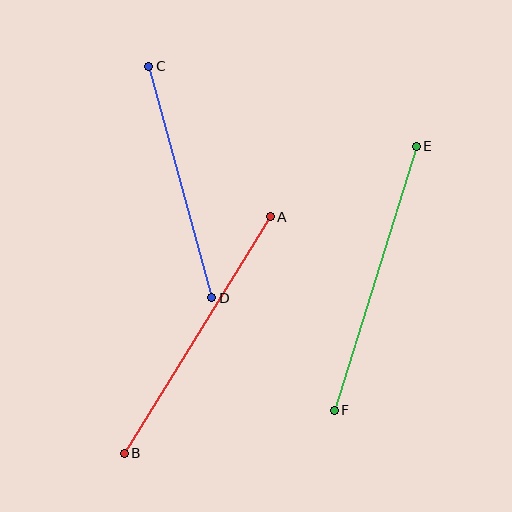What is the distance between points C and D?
The distance is approximately 240 pixels.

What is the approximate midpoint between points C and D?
The midpoint is at approximately (180, 182) pixels.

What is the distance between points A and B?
The distance is approximately 278 pixels.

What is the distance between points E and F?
The distance is approximately 277 pixels.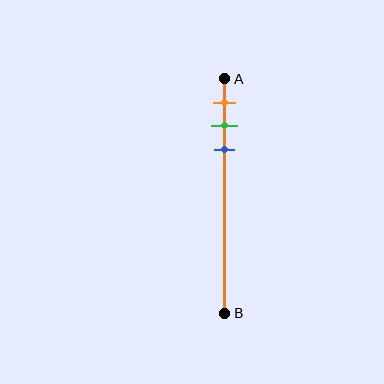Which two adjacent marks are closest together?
The green and blue marks are the closest adjacent pair.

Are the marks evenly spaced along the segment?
Yes, the marks are approximately evenly spaced.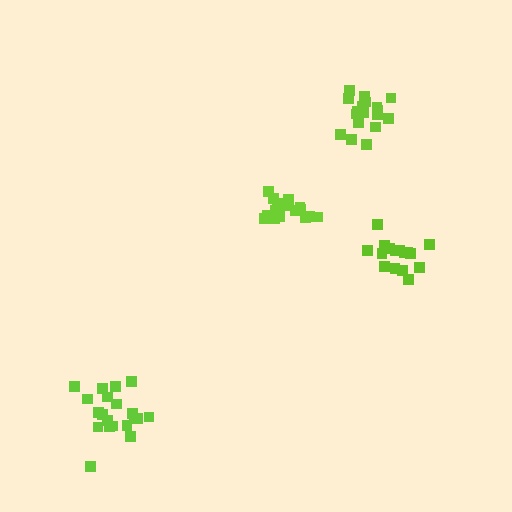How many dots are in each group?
Group 1: 20 dots, Group 2: 17 dots, Group 3: 16 dots, Group 4: 18 dots (71 total).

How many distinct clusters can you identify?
There are 4 distinct clusters.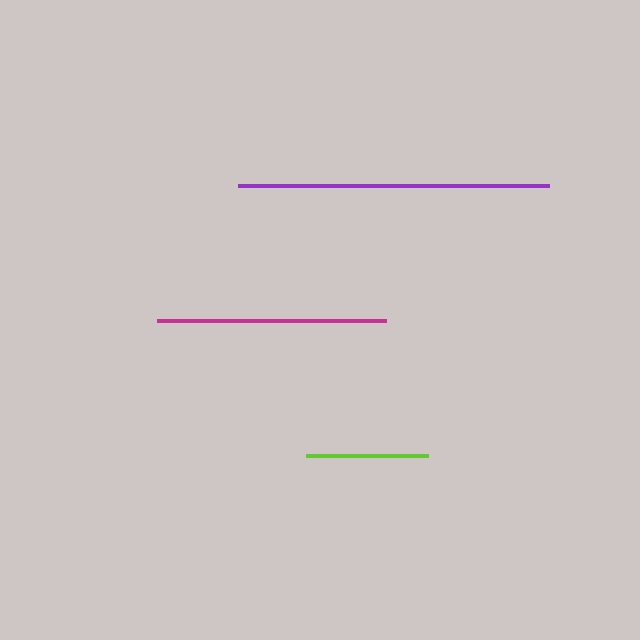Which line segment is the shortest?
The lime line is the shortest at approximately 121 pixels.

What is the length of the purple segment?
The purple segment is approximately 312 pixels long.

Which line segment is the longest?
The purple line is the longest at approximately 312 pixels.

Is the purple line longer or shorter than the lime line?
The purple line is longer than the lime line.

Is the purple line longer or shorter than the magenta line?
The purple line is longer than the magenta line.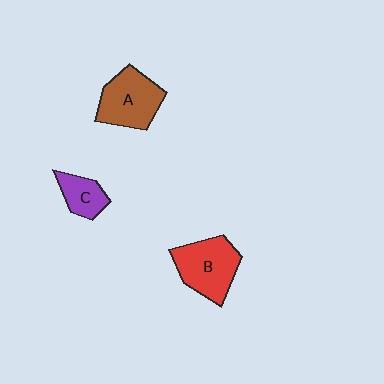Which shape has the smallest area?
Shape C (purple).